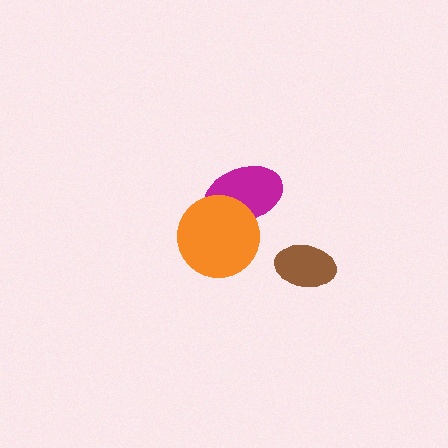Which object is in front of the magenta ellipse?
The orange circle is in front of the magenta ellipse.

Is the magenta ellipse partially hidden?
Yes, it is partially covered by another shape.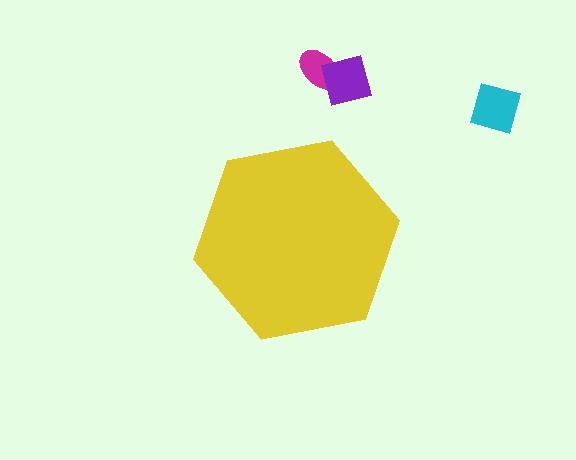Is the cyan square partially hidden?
No, the cyan square is fully visible.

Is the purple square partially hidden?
No, the purple square is fully visible.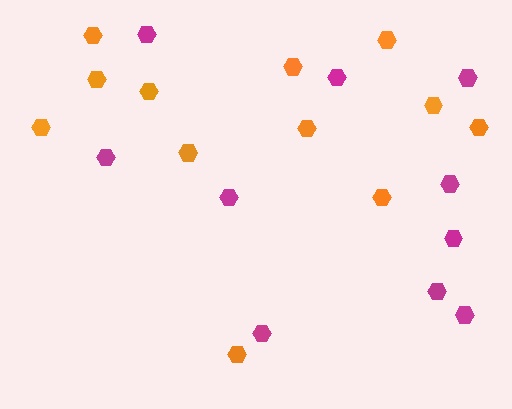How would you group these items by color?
There are 2 groups: one group of orange hexagons (12) and one group of magenta hexagons (10).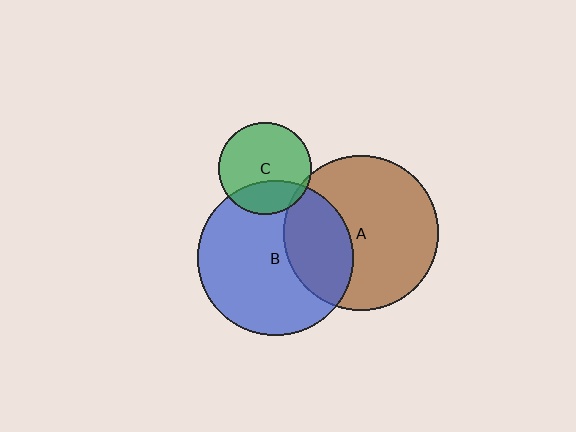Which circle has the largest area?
Circle B (blue).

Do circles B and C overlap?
Yes.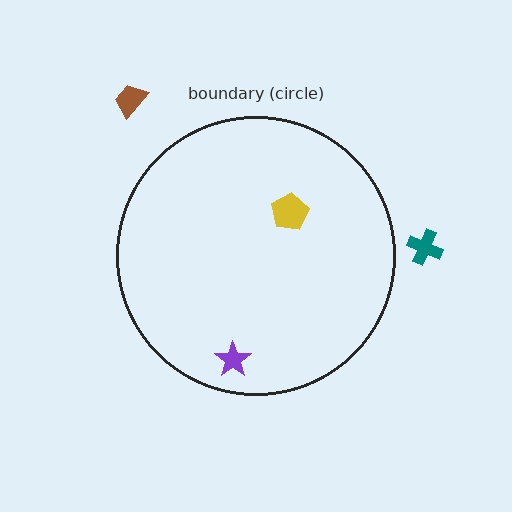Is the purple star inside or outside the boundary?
Inside.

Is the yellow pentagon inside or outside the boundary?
Inside.